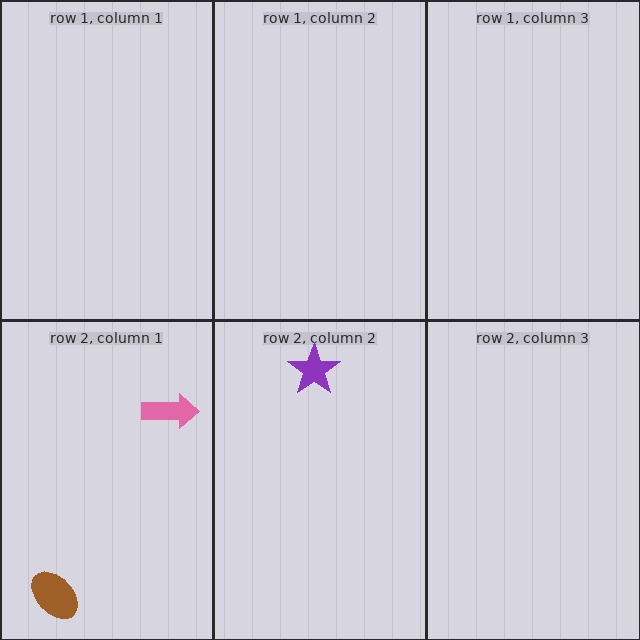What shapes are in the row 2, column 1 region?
The brown ellipse, the pink arrow.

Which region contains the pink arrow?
The row 2, column 1 region.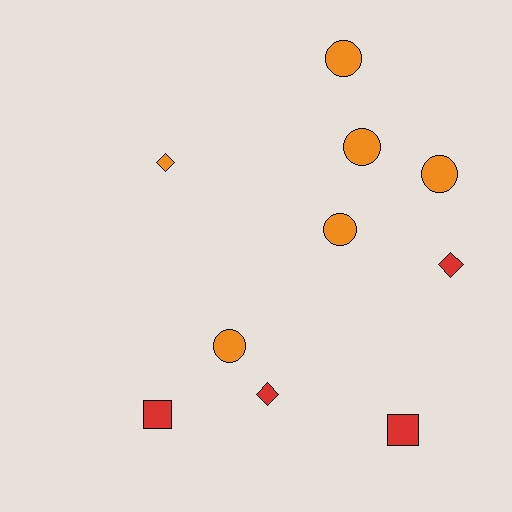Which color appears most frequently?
Orange, with 6 objects.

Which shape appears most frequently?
Circle, with 5 objects.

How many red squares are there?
There are 2 red squares.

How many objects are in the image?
There are 10 objects.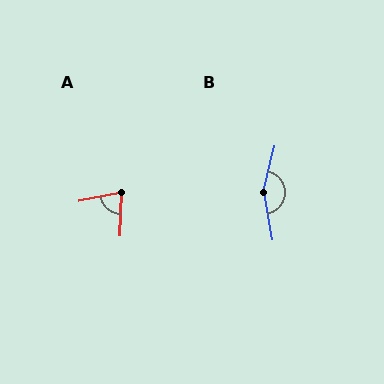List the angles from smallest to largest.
A (77°), B (155°).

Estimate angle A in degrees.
Approximately 77 degrees.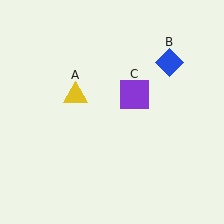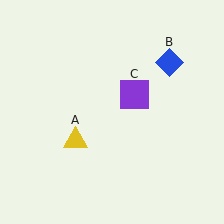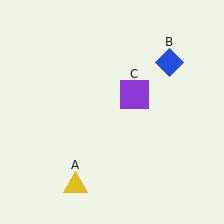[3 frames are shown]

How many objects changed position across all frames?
1 object changed position: yellow triangle (object A).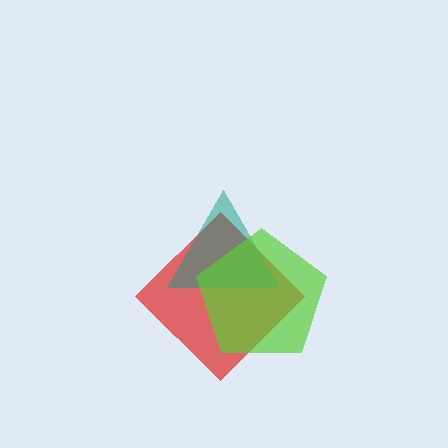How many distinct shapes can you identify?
There are 3 distinct shapes: a red diamond, a teal triangle, a lime pentagon.